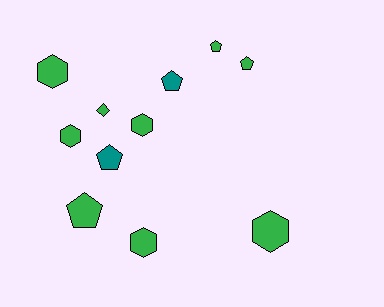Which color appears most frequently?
Green, with 9 objects.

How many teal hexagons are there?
There are no teal hexagons.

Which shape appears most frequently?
Pentagon, with 5 objects.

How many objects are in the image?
There are 11 objects.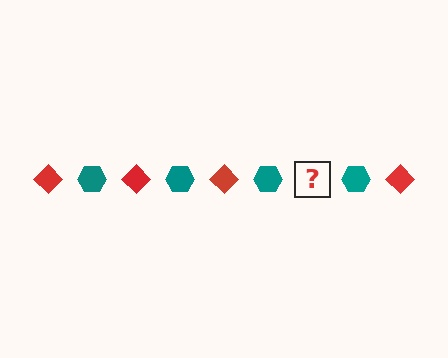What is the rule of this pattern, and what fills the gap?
The rule is that the pattern alternates between red diamond and teal hexagon. The gap should be filled with a red diamond.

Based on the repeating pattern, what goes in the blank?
The blank should be a red diamond.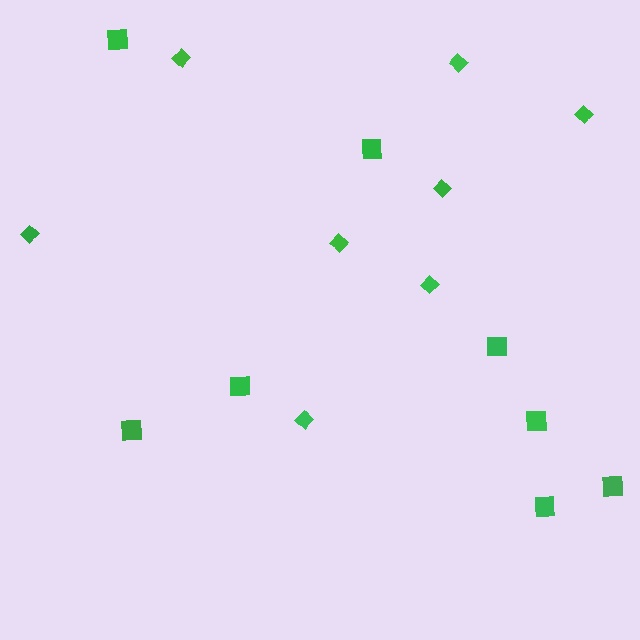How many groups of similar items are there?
There are 2 groups: one group of squares (8) and one group of diamonds (8).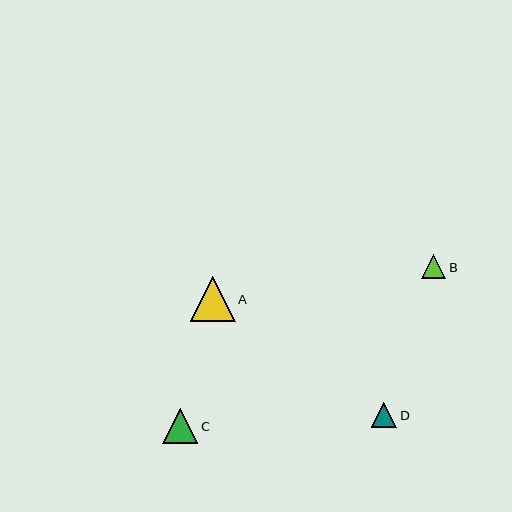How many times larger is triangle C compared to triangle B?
Triangle C is approximately 1.5 times the size of triangle B.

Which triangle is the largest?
Triangle A is the largest with a size of approximately 45 pixels.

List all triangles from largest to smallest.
From largest to smallest: A, C, D, B.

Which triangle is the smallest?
Triangle B is the smallest with a size of approximately 24 pixels.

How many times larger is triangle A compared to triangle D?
Triangle A is approximately 1.8 times the size of triangle D.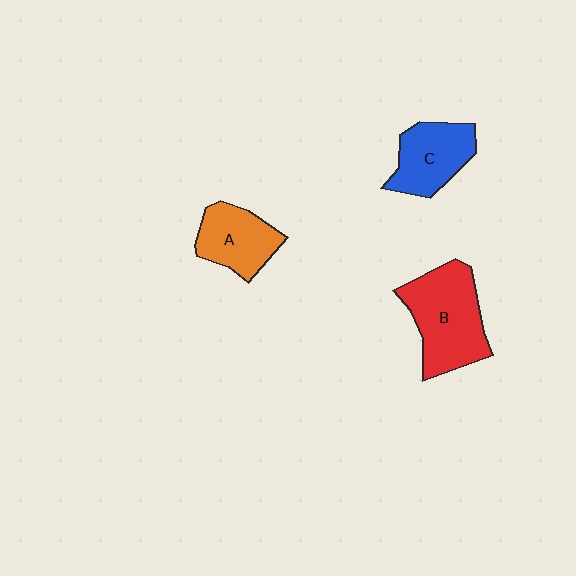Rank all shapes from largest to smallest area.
From largest to smallest: B (red), C (blue), A (orange).